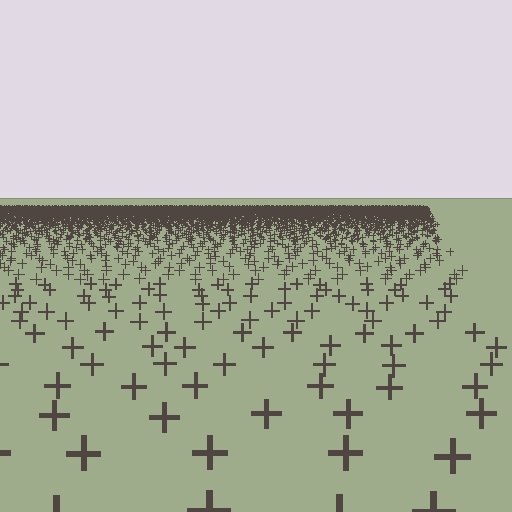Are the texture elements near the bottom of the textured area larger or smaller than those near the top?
Larger. Near the bottom, elements are closer to the viewer and appear at a bigger on-screen size.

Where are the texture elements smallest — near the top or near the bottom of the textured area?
Near the top.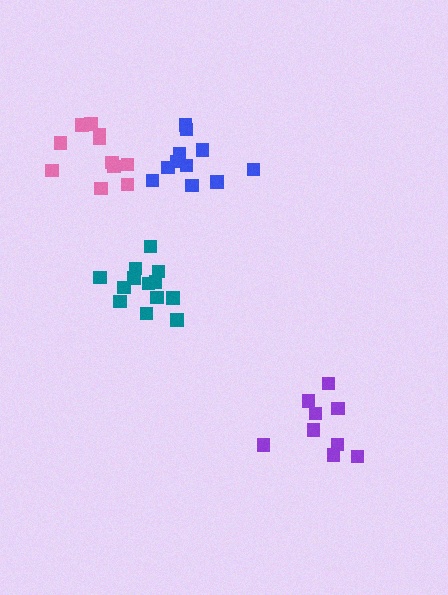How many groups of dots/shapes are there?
There are 4 groups.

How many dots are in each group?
Group 1: 13 dots, Group 2: 9 dots, Group 3: 11 dots, Group 4: 11 dots (44 total).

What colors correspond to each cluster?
The clusters are colored: teal, purple, pink, blue.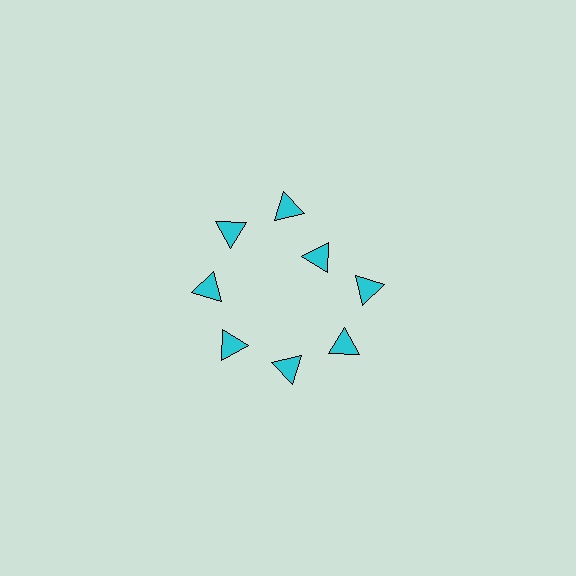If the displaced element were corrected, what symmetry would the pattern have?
It would have 8-fold rotational symmetry — the pattern would map onto itself every 45 degrees.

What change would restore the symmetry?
The symmetry would be restored by moving it outward, back onto the ring so that all 8 triangles sit at equal angles and equal distance from the center.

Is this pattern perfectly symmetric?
No. The 8 cyan triangles are arranged in a ring, but one element near the 2 o'clock position is pulled inward toward the center, breaking the 8-fold rotational symmetry.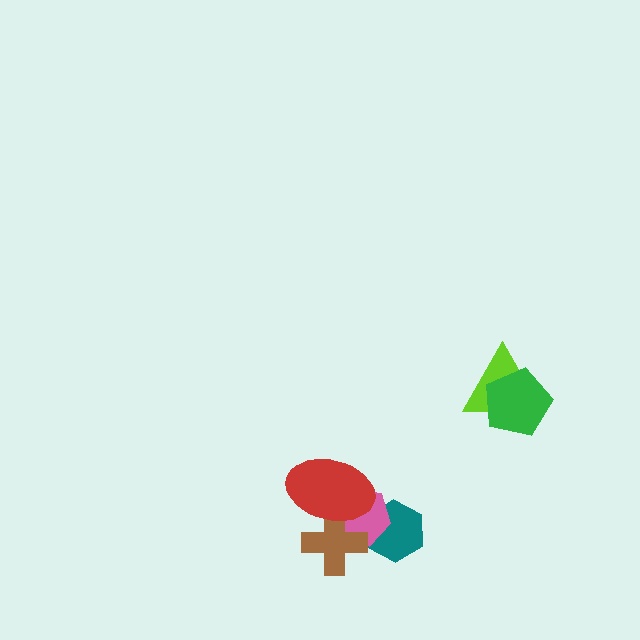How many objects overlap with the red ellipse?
2 objects overlap with the red ellipse.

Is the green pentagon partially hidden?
No, no other shape covers it.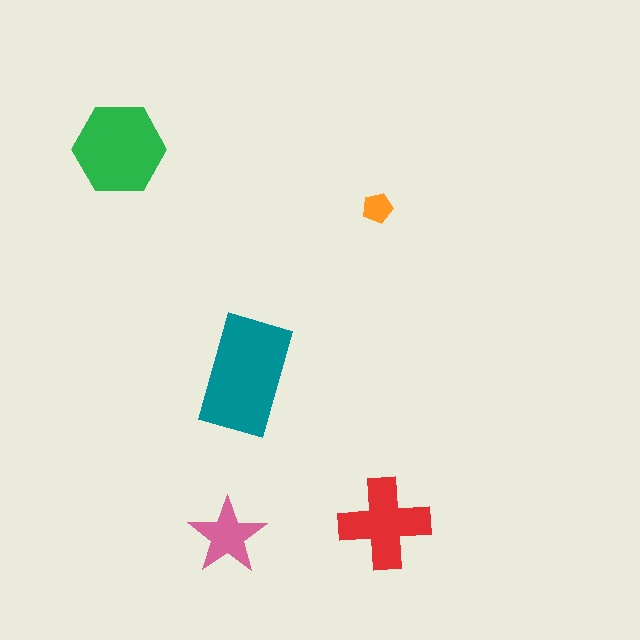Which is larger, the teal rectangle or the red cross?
The teal rectangle.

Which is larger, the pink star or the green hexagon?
The green hexagon.